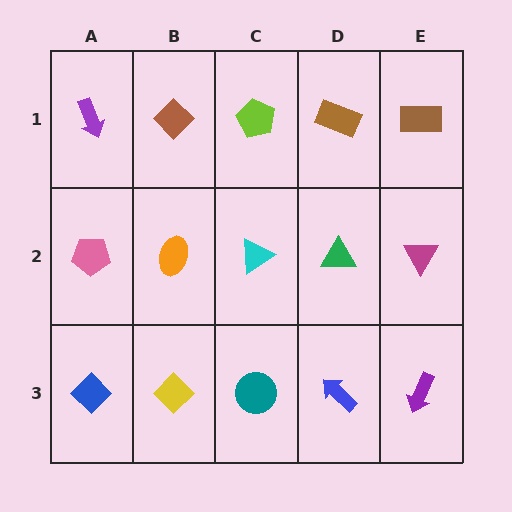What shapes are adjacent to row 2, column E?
A brown rectangle (row 1, column E), a purple arrow (row 3, column E), a green triangle (row 2, column D).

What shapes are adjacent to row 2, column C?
A lime pentagon (row 1, column C), a teal circle (row 3, column C), an orange ellipse (row 2, column B), a green triangle (row 2, column D).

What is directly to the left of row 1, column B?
A purple arrow.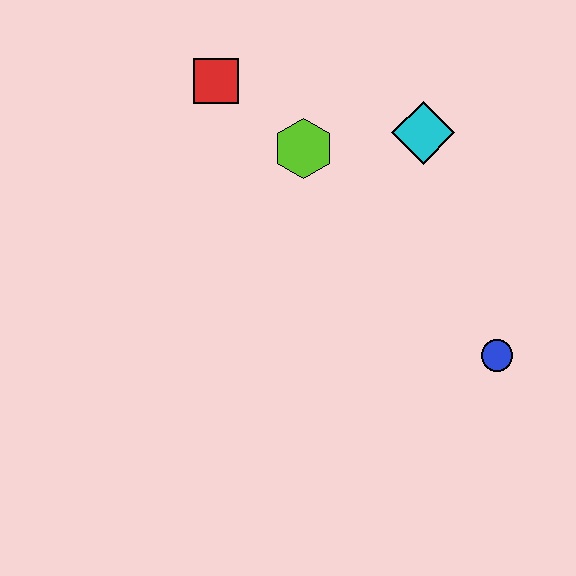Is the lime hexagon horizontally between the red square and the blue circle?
Yes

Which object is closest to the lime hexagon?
The red square is closest to the lime hexagon.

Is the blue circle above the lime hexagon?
No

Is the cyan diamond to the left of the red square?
No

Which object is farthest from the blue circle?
The red square is farthest from the blue circle.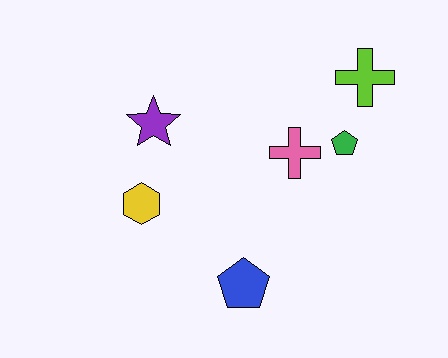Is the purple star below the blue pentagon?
No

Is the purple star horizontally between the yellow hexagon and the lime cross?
Yes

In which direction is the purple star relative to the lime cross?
The purple star is to the left of the lime cross.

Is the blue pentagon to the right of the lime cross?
No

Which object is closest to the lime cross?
The green pentagon is closest to the lime cross.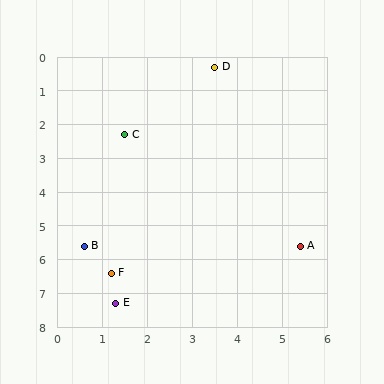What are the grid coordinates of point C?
Point C is at approximately (1.5, 2.3).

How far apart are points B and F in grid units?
Points B and F are about 1.0 grid units apart.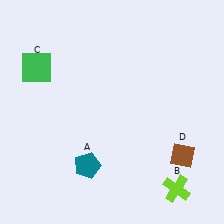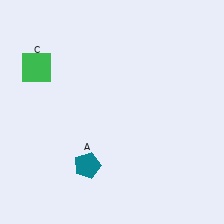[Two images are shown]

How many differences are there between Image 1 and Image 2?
There are 2 differences between the two images.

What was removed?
The lime cross (B), the brown diamond (D) were removed in Image 2.